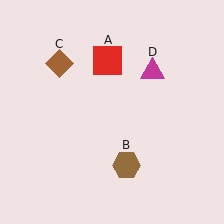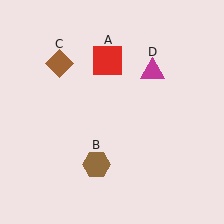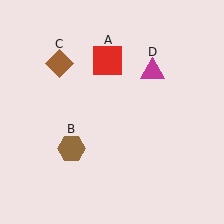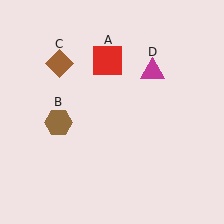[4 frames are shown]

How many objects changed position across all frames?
1 object changed position: brown hexagon (object B).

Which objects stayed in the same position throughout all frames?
Red square (object A) and brown diamond (object C) and magenta triangle (object D) remained stationary.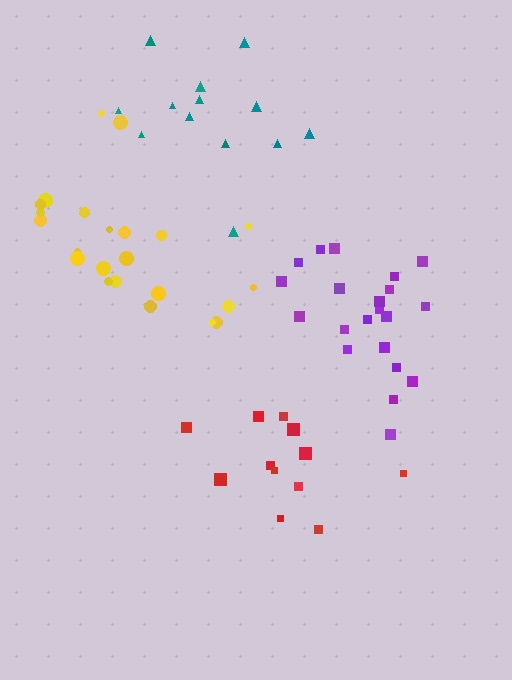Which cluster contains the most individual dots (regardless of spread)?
Yellow (23).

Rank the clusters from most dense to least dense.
purple, teal, red, yellow.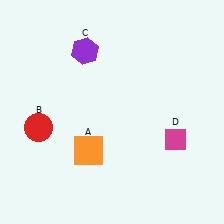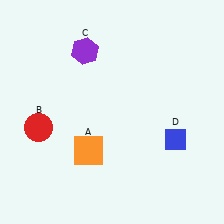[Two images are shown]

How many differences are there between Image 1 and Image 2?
There is 1 difference between the two images.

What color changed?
The diamond (D) changed from magenta in Image 1 to blue in Image 2.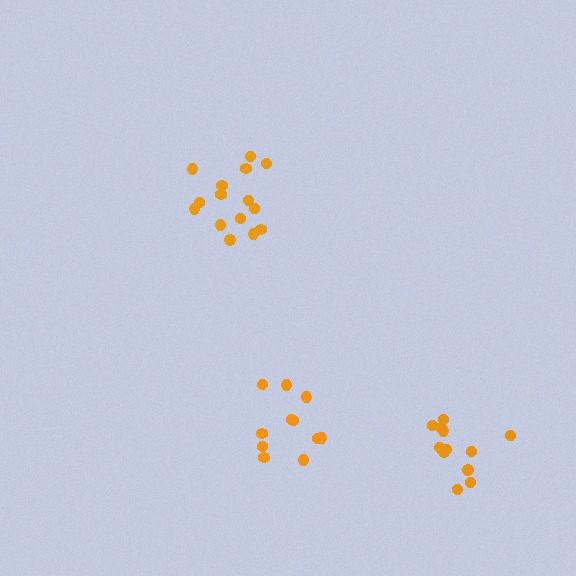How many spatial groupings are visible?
There are 3 spatial groupings.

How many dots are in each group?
Group 1: 11 dots, Group 2: 15 dots, Group 3: 12 dots (38 total).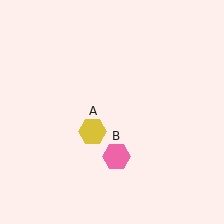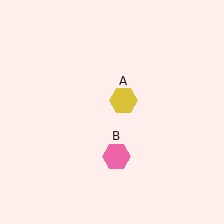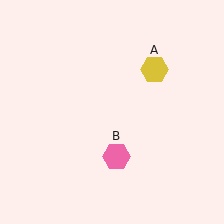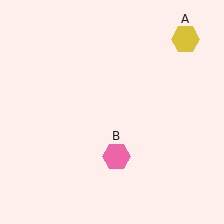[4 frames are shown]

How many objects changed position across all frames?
1 object changed position: yellow hexagon (object A).